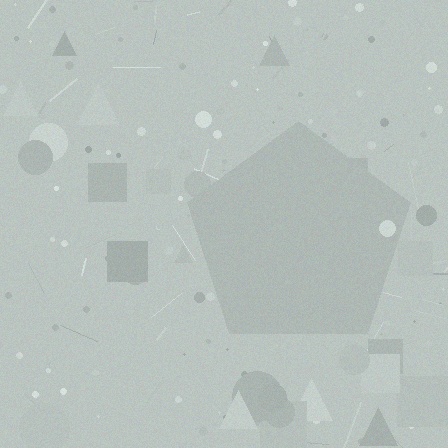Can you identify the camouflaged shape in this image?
The camouflaged shape is a pentagon.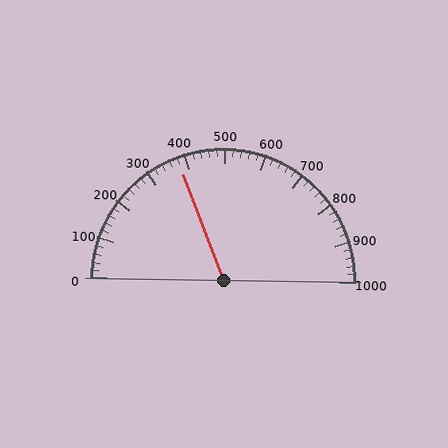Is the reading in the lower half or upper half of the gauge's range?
The reading is in the lower half of the range (0 to 1000).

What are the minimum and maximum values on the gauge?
The gauge ranges from 0 to 1000.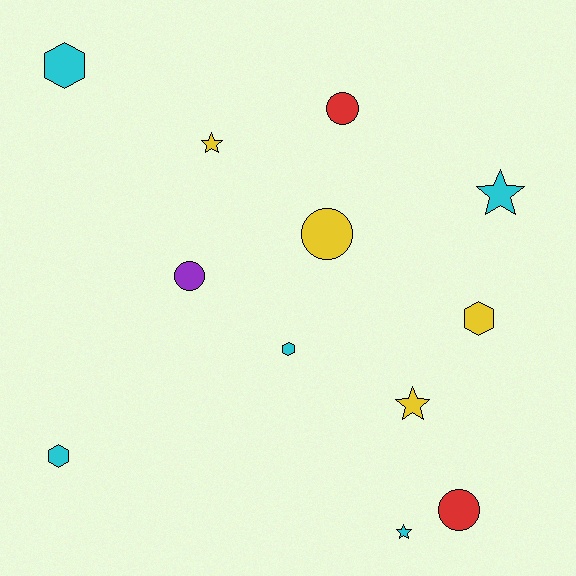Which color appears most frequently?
Cyan, with 5 objects.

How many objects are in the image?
There are 12 objects.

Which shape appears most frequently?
Hexagon, with 4 objects.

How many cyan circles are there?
There are no cyan circles.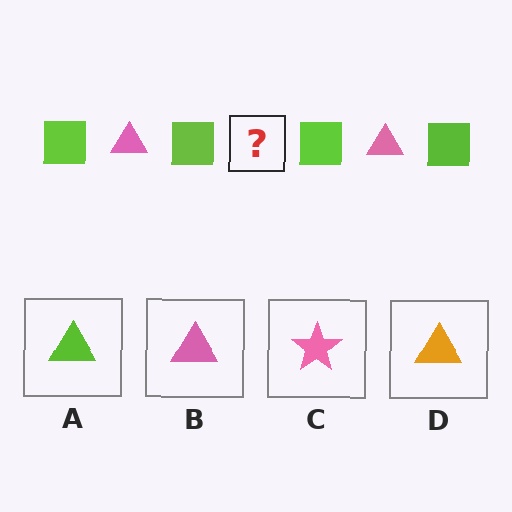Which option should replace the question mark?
Option B.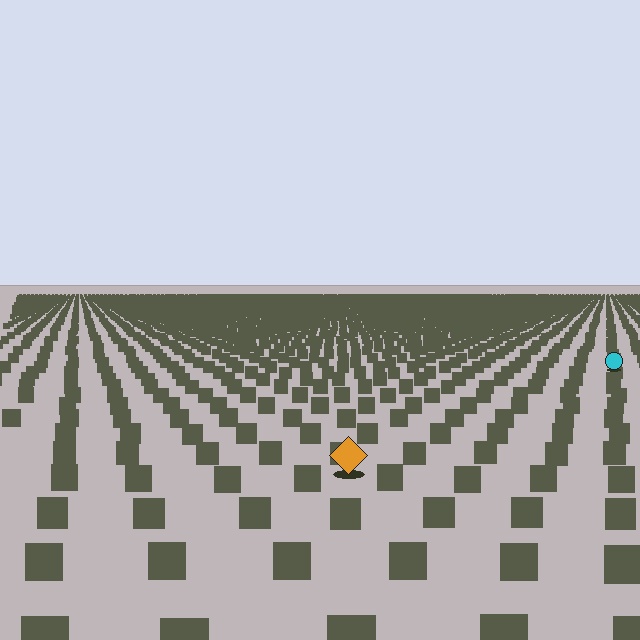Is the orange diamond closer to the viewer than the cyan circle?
Yes. The orange diamond is closer — you can tell from the texture gradient: the ground texture is coarser near it.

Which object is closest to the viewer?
The orange diamond is closest. The texture marks near it are larger and more spread out.